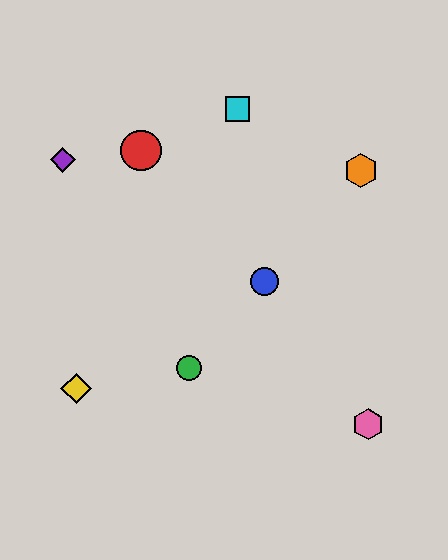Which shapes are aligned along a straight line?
The blue circle, the green circle, the orange hexagon are aligned along a straight line.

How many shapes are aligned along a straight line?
3 shapes (the blue circle, the green circle, the orange hexagon) are aligned along a straight line.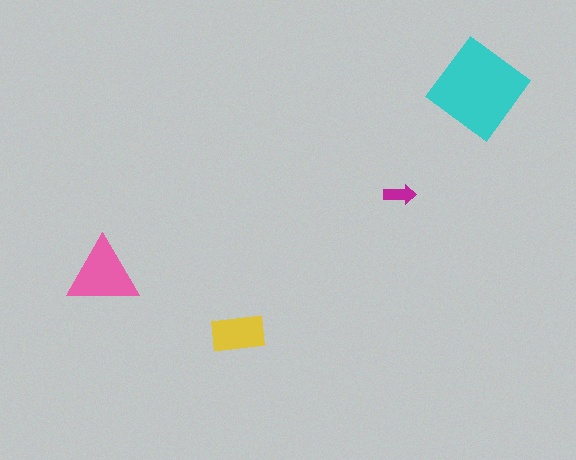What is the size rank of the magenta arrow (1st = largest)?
4th.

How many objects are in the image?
There are 4 objects in the image.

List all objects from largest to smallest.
The cyan diamond, the pink triangle, the yellow rectangle, the magenta arrow.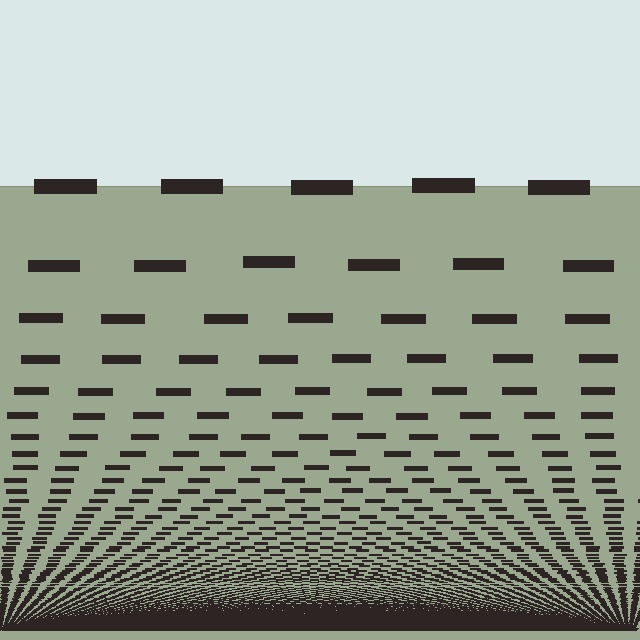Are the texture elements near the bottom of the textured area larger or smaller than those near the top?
Smaller. The gradient is inverted — elements near the bottom are smaller and denser.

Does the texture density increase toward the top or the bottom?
Density increases toward the bottom.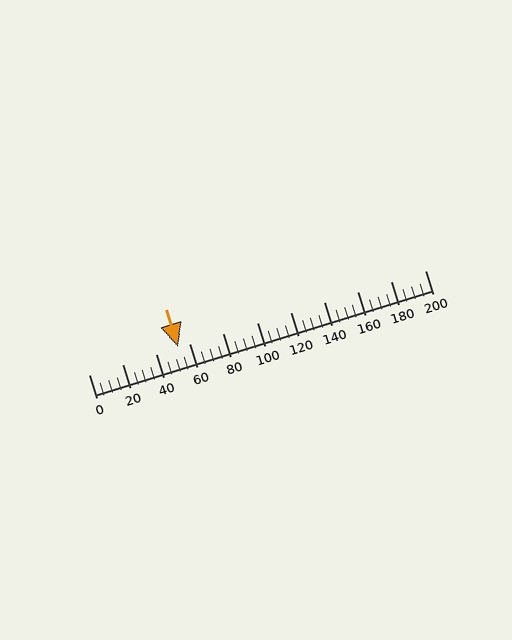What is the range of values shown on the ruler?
The ruler shows values from 0 to 200.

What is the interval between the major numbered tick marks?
The major tick marks are spaced 20 units apart.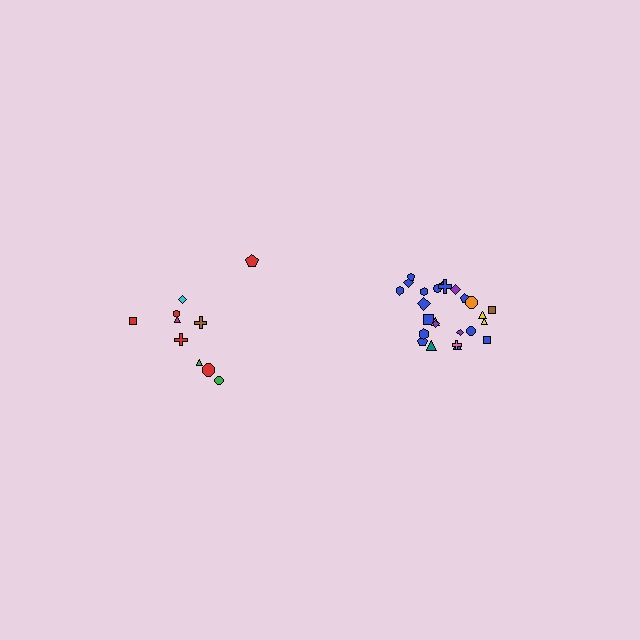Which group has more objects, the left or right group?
The right group.